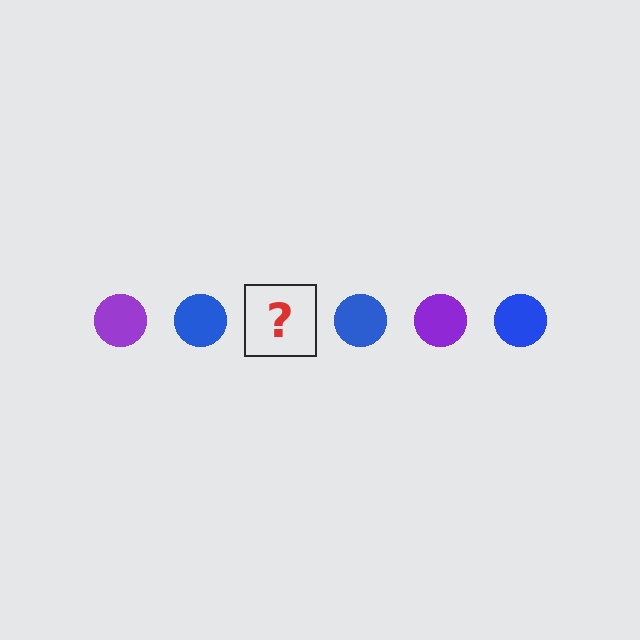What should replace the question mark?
The question mark should be replaced with a purple circle.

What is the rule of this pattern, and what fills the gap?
The rule is that the pattern cycles through purple, blue circles. The gap should be filled with a purple circle.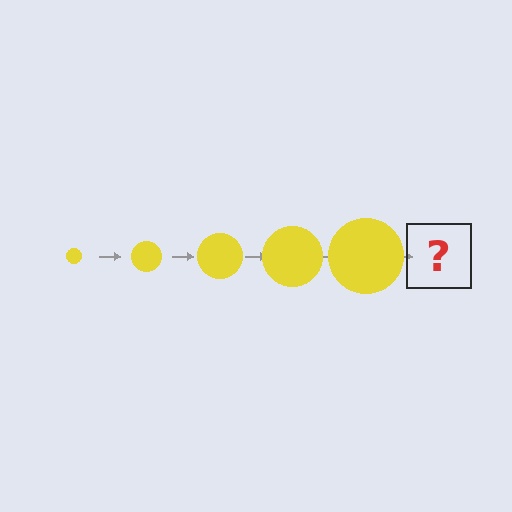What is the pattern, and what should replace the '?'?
The pattern is that the circle gets progressively larger each step. The '?' should be a yellow circle, larger than the previous one.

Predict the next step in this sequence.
The next step is a yellow circle, larger than the previous one.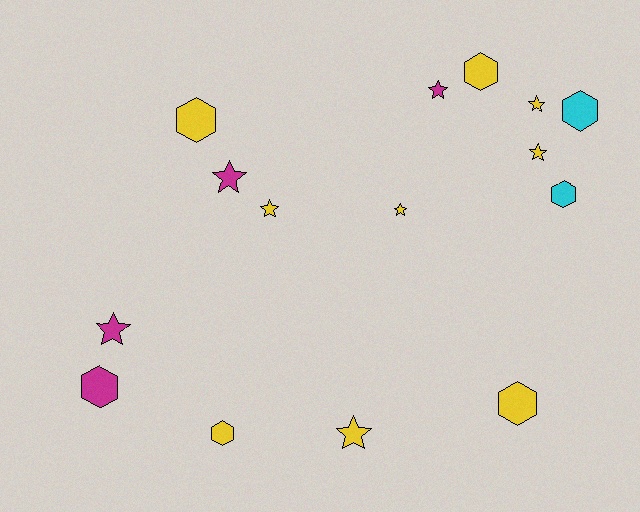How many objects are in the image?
There are 15 objects.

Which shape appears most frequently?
Star, with 8 objects.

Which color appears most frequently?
Yellow, with 9 objects.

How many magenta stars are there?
There are 3 magenta stars.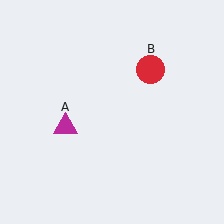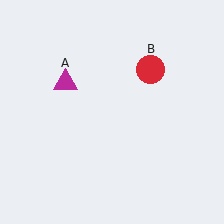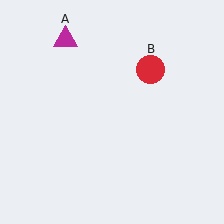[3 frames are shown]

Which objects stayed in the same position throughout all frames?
Red circle (object B) remained stationary.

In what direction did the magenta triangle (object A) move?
The magenta triangle (object A) moved up.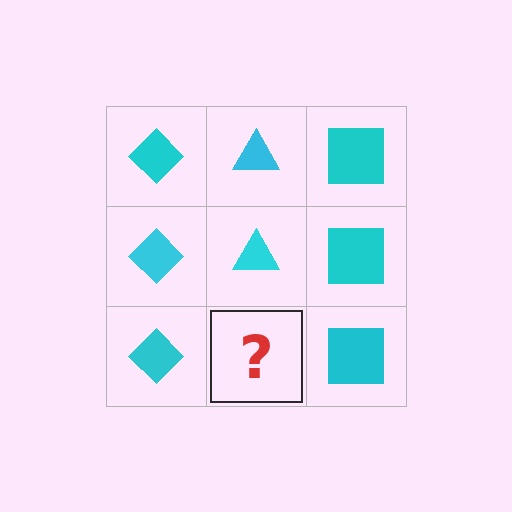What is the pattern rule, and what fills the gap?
The rule is that each column has a consistent shape. The gap should be filled with a cyan triangle.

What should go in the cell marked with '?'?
The missing cell should contain a cyan triangle.